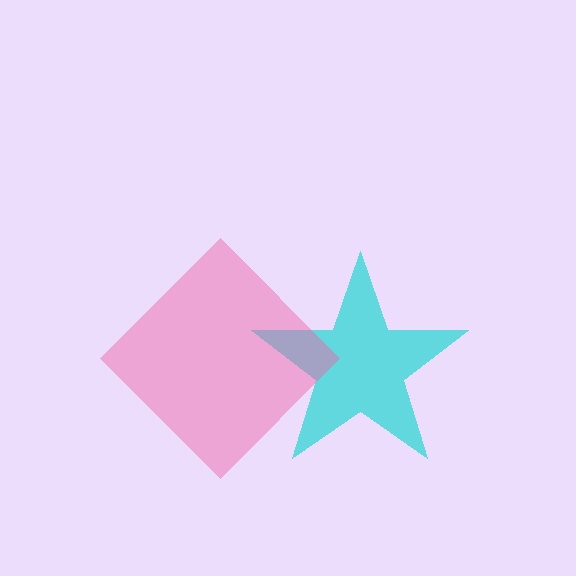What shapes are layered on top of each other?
The layered shapes are: a cyan star, a pink diamond.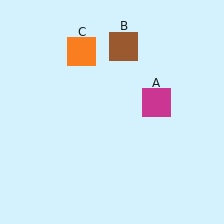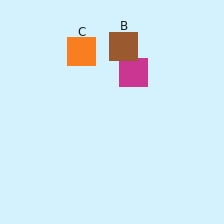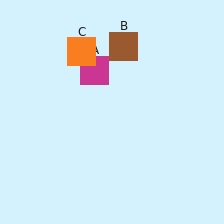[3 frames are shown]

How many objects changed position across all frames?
1 object changed position: magenta square (object A).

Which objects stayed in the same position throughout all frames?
Brown square (object B) and orange square (object C) remained stationary.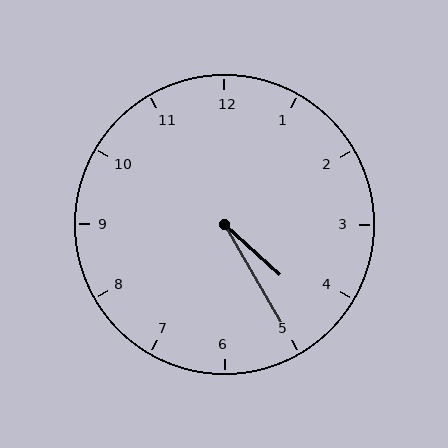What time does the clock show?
4:25.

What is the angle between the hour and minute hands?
Approximately 18 degrees.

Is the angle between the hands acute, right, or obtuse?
It is acute.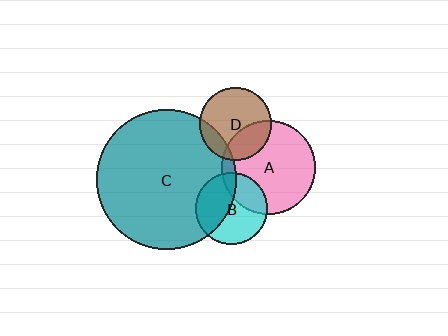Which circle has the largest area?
Circle C (teal).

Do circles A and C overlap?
Yes.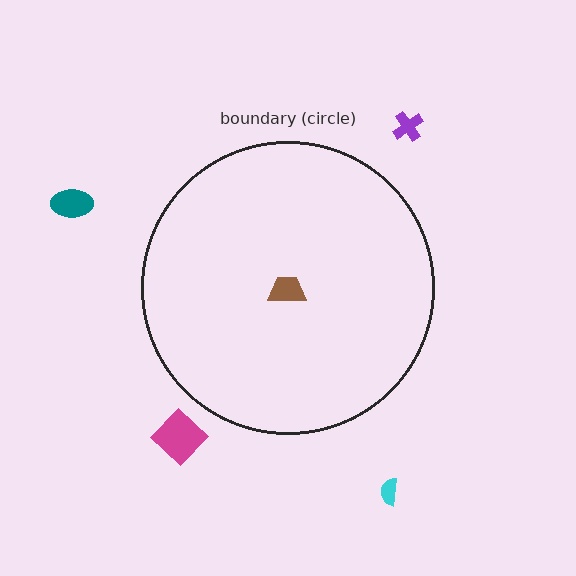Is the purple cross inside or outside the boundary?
Outside.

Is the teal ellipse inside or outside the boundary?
Outside.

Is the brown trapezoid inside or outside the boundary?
Inside.